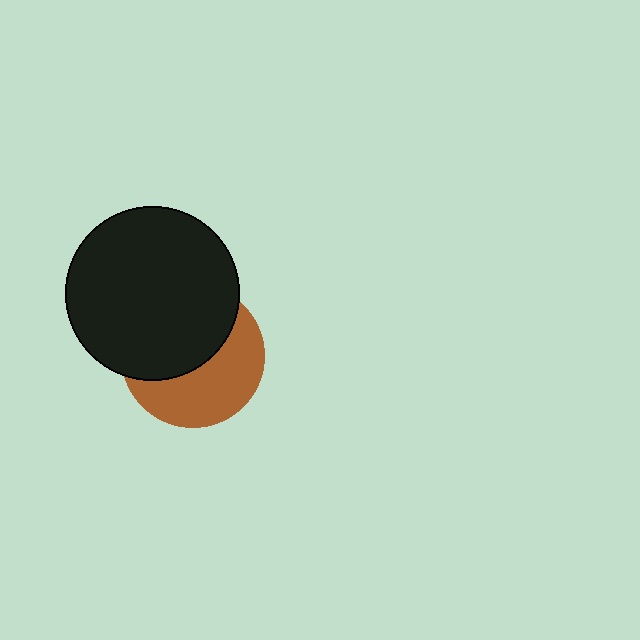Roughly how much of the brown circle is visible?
About half of it is visible (roughly 48%).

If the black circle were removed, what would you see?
You would see the complete brown circle.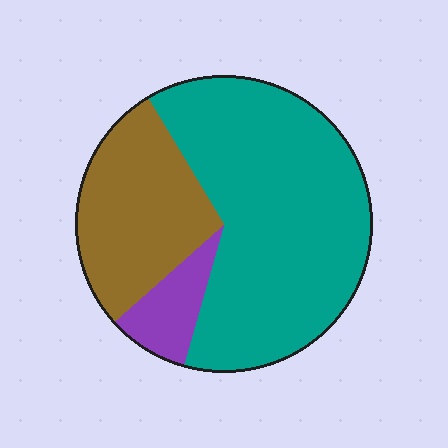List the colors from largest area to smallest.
From largest to smallest: teal, brown, purple.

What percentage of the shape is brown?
Brown takes up about one quarter (1/4) of the shape.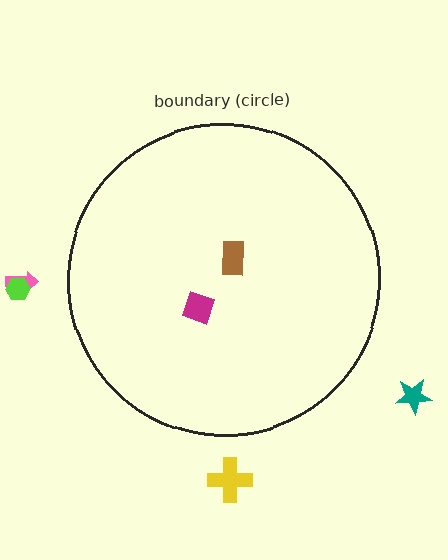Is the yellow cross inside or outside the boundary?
Outside.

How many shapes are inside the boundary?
2 inside, 4 outside.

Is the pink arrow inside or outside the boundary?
Outside.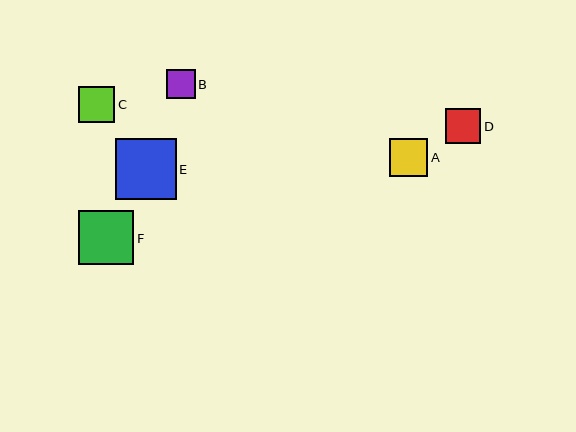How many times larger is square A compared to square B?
Square A is approximately 1.3 times the size of square B.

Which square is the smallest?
Square B is the smallest with a size of approximately 29 pixels.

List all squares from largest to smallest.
From largest to smallest: E, F, A, C, D, B.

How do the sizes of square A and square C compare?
Square A and square C are approximately the same size.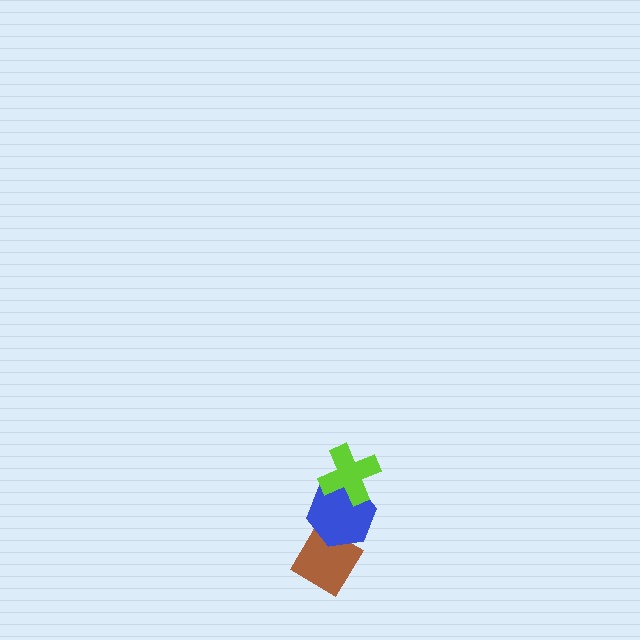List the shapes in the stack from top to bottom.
From top to bottom: the lime cross, the blue hexagon, the brown diamond.